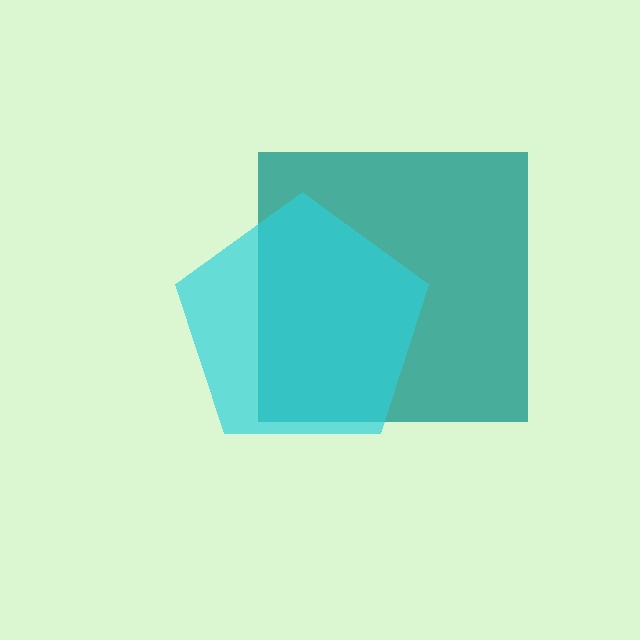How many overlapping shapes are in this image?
There are 2 overlapping shapes in the image.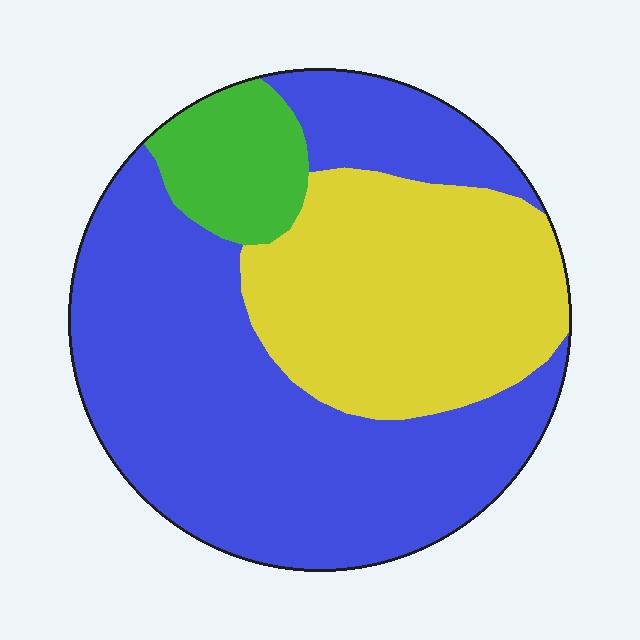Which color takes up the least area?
Green, at roughly 10%.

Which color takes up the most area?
Blue, at roughly 60%.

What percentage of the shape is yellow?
Yellow takes up about one third (1/3) of the shape.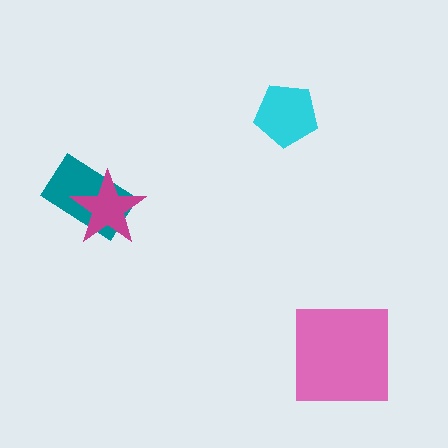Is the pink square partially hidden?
No, no other shape covers it.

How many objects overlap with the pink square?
0 objects overlap with the pink square.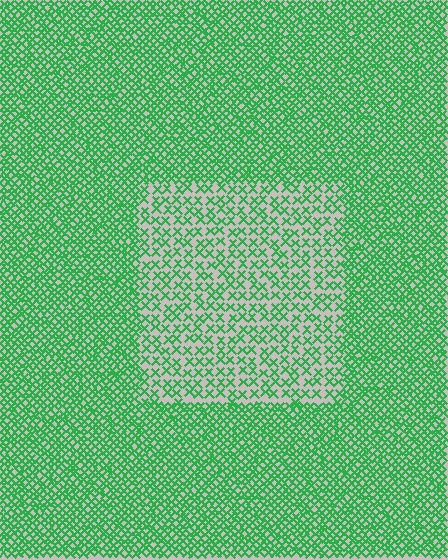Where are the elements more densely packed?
The elements are more densely packed outside the rectangle boundary.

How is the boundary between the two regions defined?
The boundary is defined by a change in element density (approximately 2.2x ratio). All elements are the same color, size, and shape.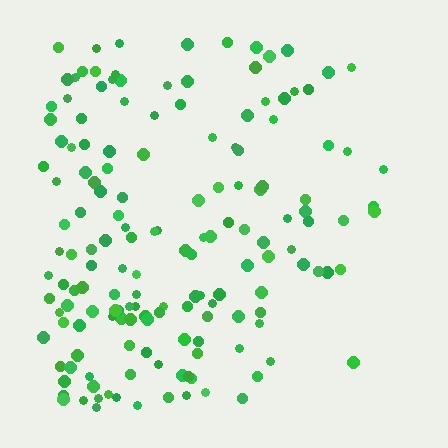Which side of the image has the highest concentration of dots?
The left.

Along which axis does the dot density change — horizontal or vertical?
Horizontal.